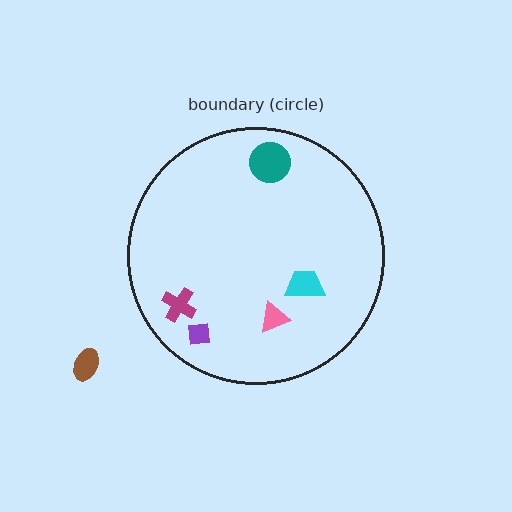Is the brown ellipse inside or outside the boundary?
Outside.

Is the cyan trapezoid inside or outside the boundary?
Inside.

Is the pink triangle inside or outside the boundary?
Inside.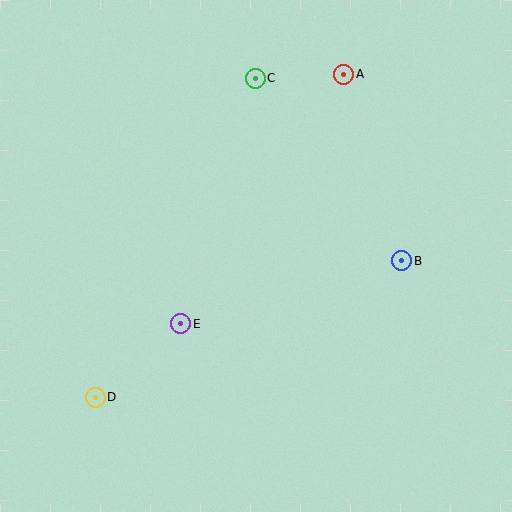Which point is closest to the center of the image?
Point E at (181, 324) is closest to the center.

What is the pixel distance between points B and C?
The distance between B and C is 234 pixels.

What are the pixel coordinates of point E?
Point E is at (181, 324).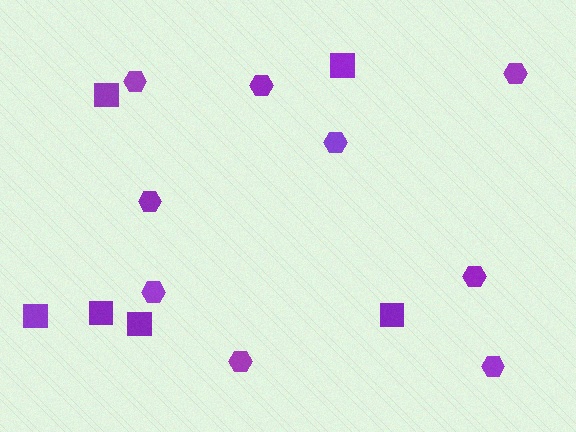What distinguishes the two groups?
There are 2 groups: one group of hexagons (9) and one group of squares (6).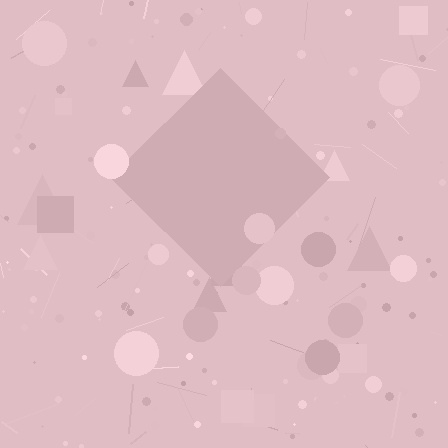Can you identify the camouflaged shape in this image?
The camouflaged shape is a diamond.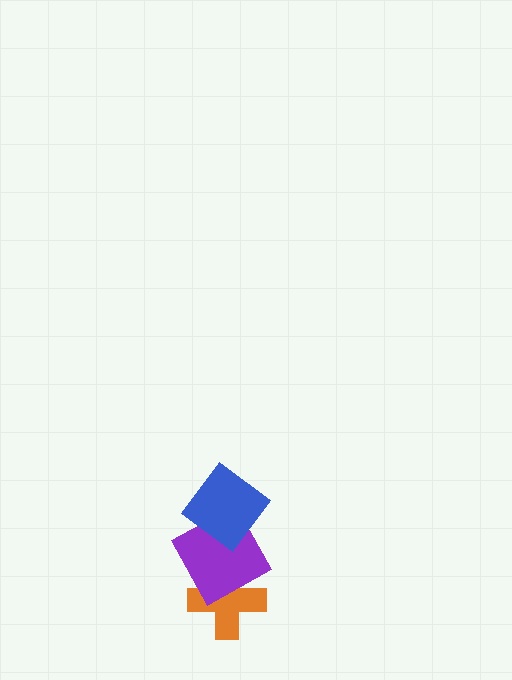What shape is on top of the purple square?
The blue diamond is on top of the purple square.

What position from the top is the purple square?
The purple square is 2nd from the top.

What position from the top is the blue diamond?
The blue diamond is 1st from the top.